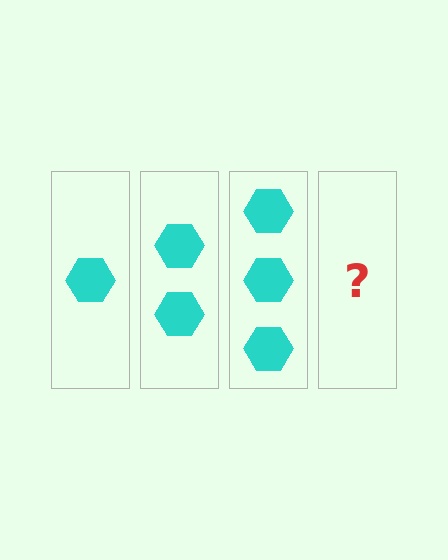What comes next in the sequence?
The next element should be 4 hexagons.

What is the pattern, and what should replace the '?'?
The pattern is that each step adds one more hexagon. The '?' should be 4 hexagons.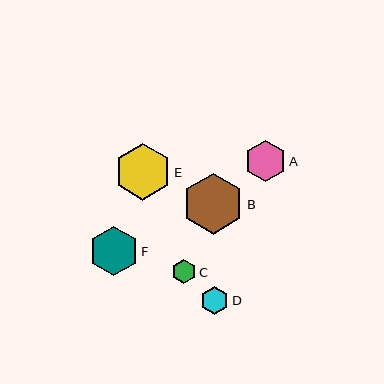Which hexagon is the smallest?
Hexagon C is the smallest with a size of approximately 24 pixels.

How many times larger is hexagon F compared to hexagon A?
Hexagon F is approximately 1.2 times the size of hexagon A.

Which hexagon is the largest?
Hexagon B is the largest with a size of approximately 61 pixels.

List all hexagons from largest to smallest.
From largest to smallest: B, E, F, A, D, C.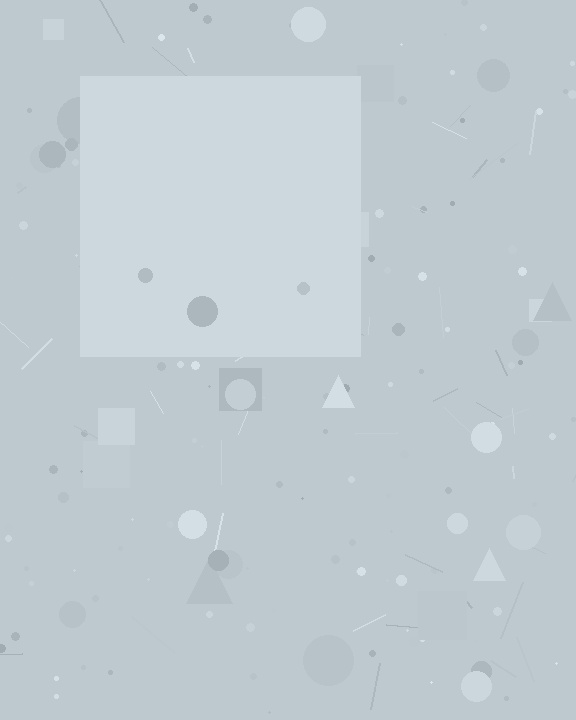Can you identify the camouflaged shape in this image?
The camouflaged shape is a square.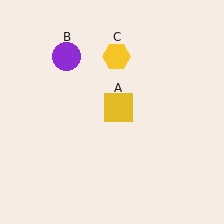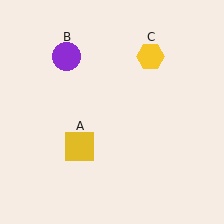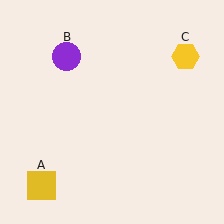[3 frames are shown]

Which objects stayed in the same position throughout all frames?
Purple circle (object B) remained stationary.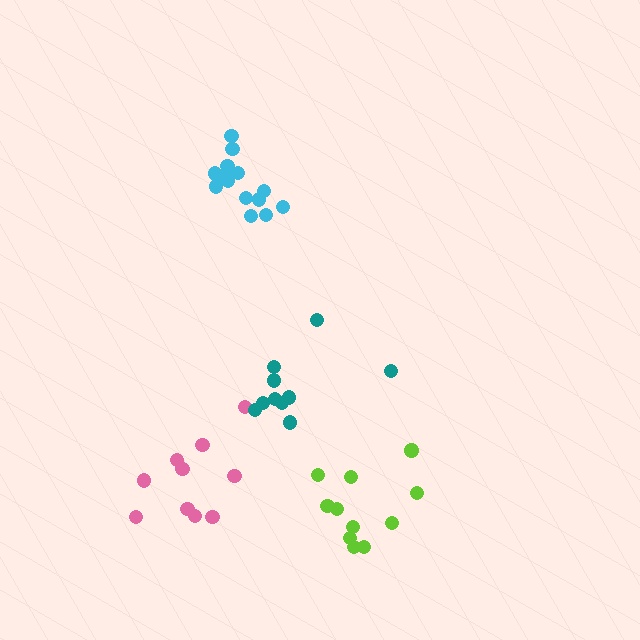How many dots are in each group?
Group 1: 10 dots, Group 2: 10 dots, Group 3: 11 dots, Group 4: 15 dots (46 total).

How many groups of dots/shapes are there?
There are 4 groups.